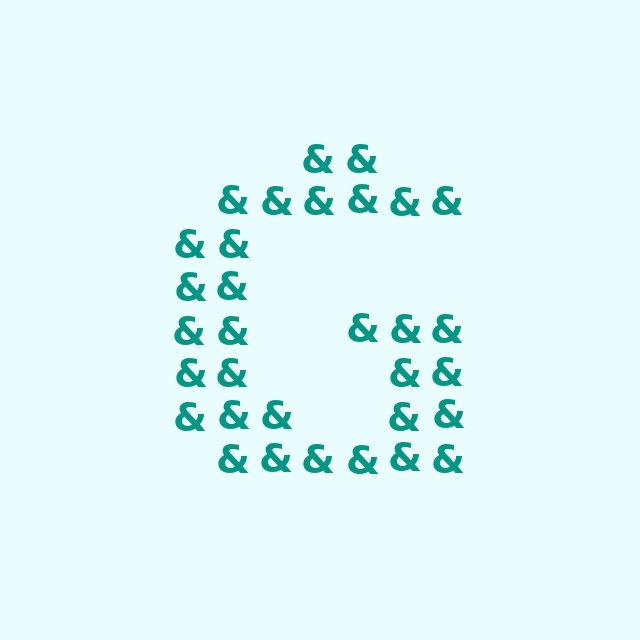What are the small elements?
The small elements are ampersands.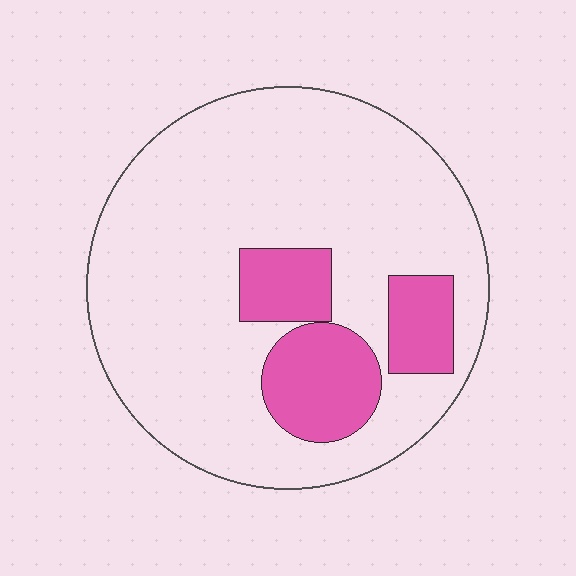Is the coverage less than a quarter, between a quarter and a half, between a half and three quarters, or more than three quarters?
Less than a quarter.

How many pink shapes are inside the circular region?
3.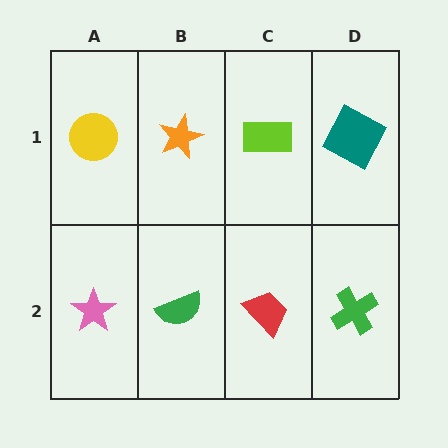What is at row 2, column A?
A pink star.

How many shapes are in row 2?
4 shapes.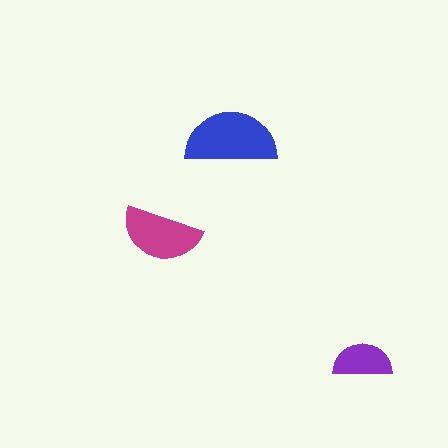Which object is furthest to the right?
The purple semicircle is rightmost.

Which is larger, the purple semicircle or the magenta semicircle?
The magenta one.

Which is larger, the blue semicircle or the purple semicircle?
The blue one.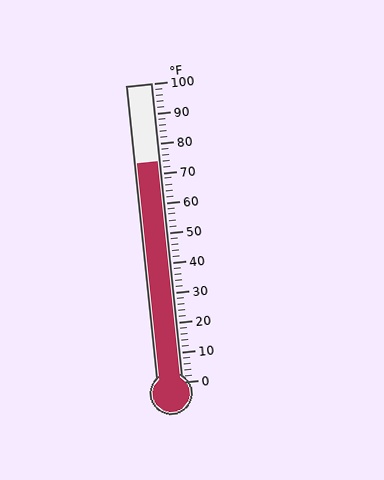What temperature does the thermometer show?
The thermometer shows approximately 74°F.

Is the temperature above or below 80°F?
The temperature is below 80°F.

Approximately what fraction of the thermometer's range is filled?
The thermometer is filled to approximately 75% of its range.